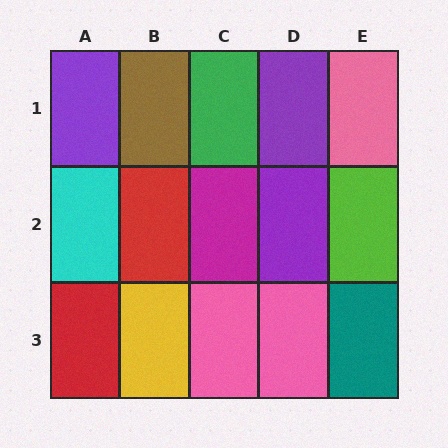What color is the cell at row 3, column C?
Pink.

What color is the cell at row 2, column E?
Lime.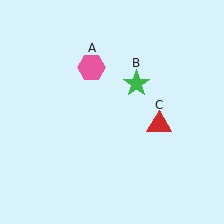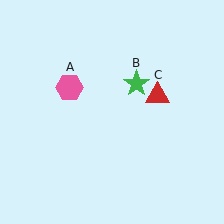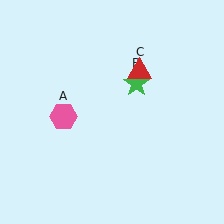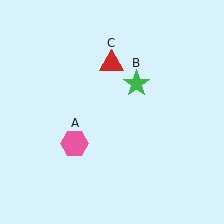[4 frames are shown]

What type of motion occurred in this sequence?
The pink hexagon (object A), red triangle (object C) rotated counterclockwise around the center of the scene.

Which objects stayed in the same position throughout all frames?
Green star (object B) remained stationary.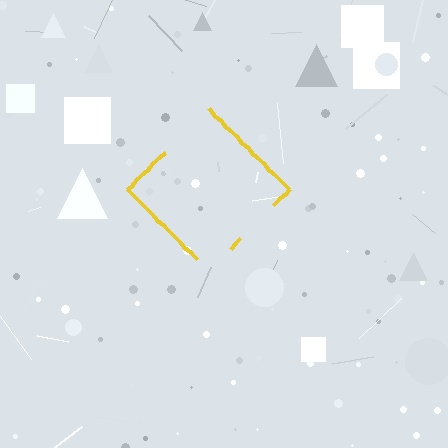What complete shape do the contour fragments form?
The contour fragments form a diamond.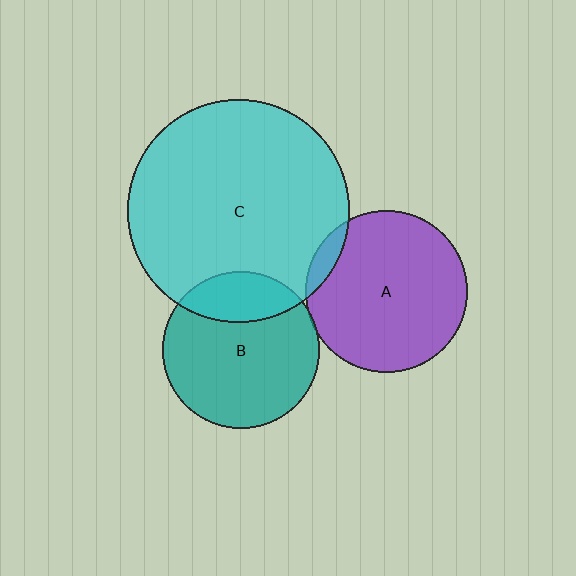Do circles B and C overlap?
Yes.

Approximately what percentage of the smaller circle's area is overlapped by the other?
Approximately 20%.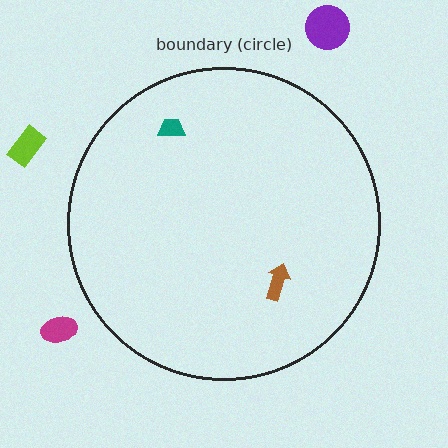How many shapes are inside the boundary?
2 inside, 3 outside.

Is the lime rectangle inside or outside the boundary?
Outside.